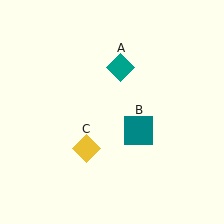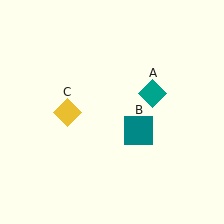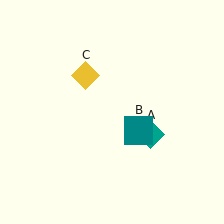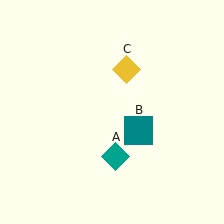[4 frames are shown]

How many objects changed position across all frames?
2 objects changed position: teal diamond (object A), yellow diamond (object C).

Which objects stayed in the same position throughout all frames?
Teal square (object B) remained stationary.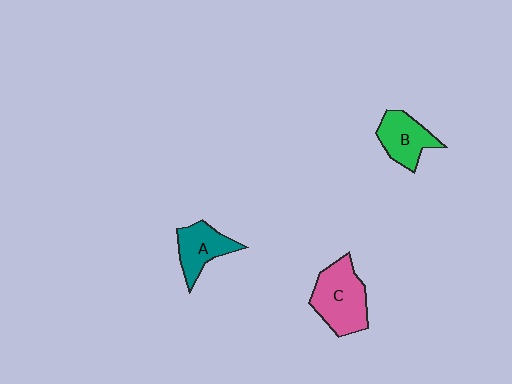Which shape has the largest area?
Shape C (pink).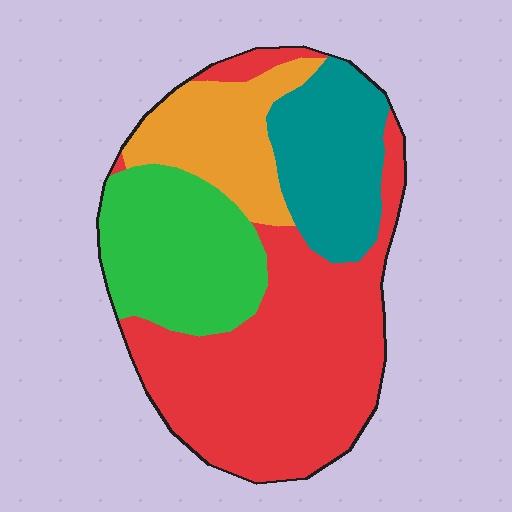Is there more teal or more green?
Green.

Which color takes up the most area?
Red, at roughly 45%.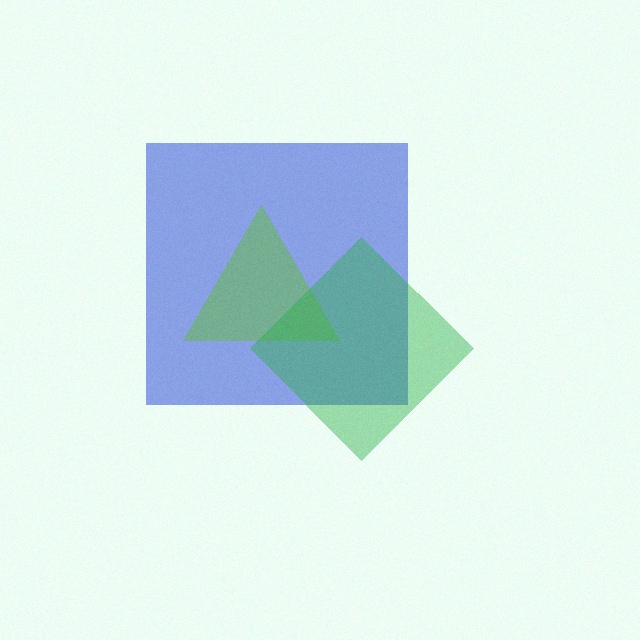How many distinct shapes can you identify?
There are 3 distinct shapes: a blue square, a lime triangle, a green diamond.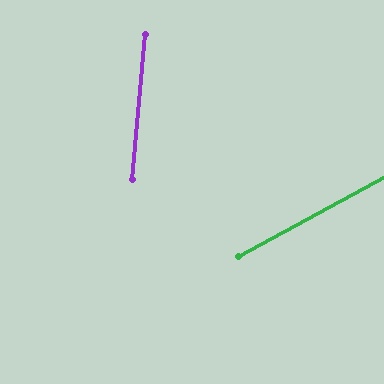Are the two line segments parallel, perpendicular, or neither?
Neither parallel nor perpendicular — they differ by about 56°.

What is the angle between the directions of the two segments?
Approximately 56 degrees.